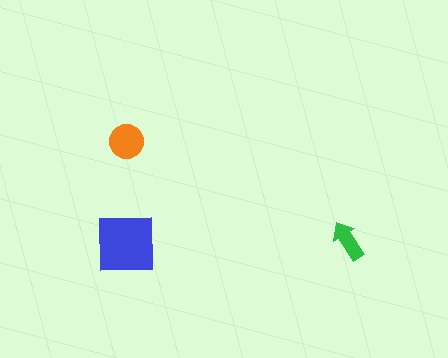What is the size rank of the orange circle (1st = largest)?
2nd.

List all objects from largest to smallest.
The blue square, the orange circle, the green arrow.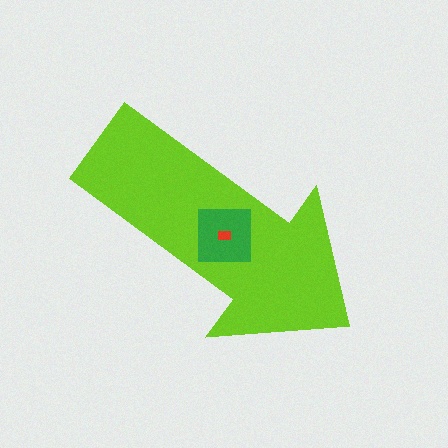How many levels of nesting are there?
3.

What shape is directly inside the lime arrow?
The green square.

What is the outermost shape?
The lime arrow.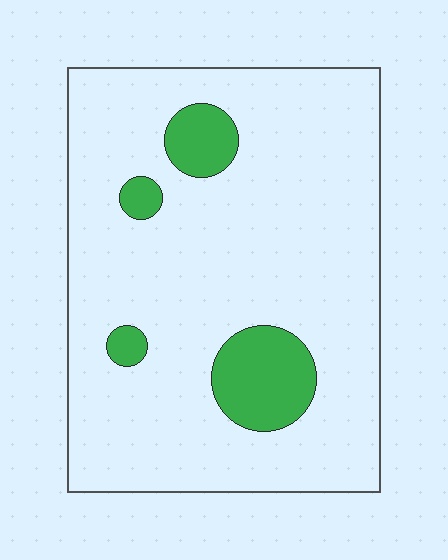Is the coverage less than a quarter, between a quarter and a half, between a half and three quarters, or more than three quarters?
Less than a quarter.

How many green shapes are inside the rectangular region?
4.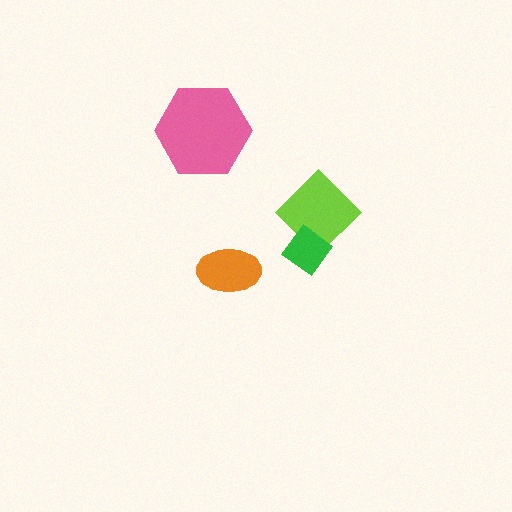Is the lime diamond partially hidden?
Yes, it is partially covered by another shape.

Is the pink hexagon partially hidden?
No, no other shape covers it.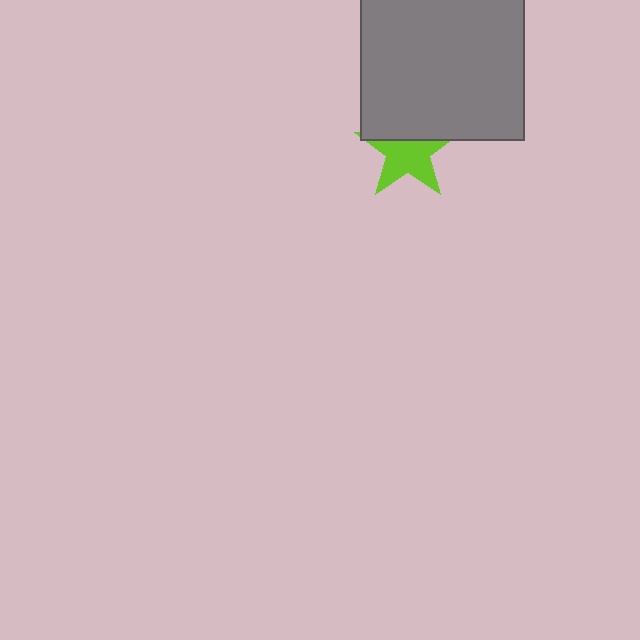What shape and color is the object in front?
The object in front is a gray square.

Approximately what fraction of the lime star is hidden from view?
Roughly 39% of the lime star is hidden behind the gray square.